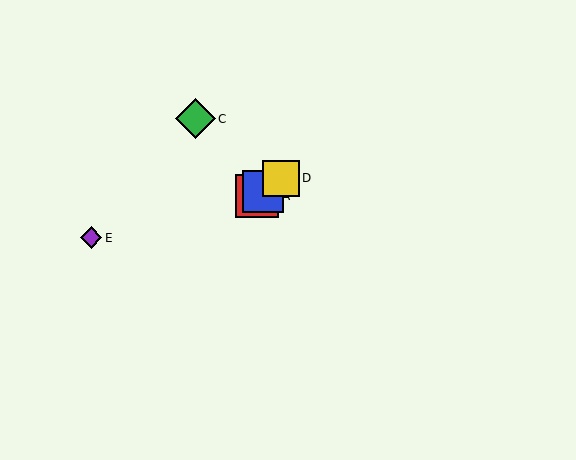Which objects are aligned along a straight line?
Objects A, B, D are aligned along a straight line.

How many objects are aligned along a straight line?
3 objects (A, B, D) are aligned along a straight line.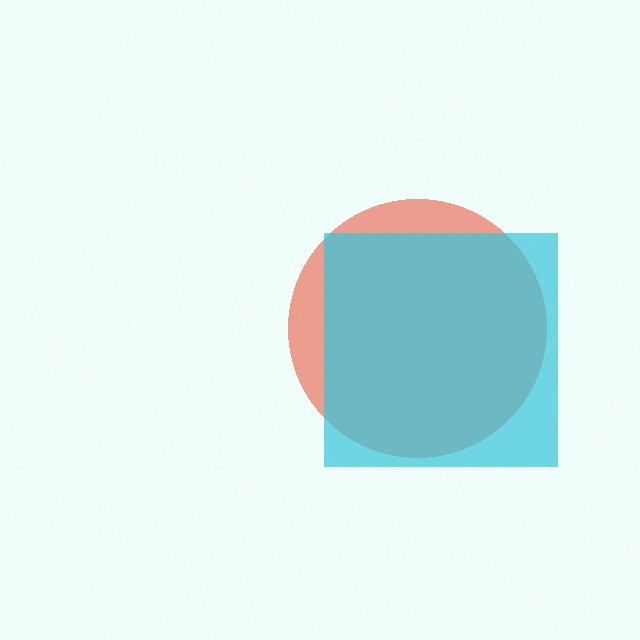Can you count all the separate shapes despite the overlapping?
Yes, there are 2 separate shapes.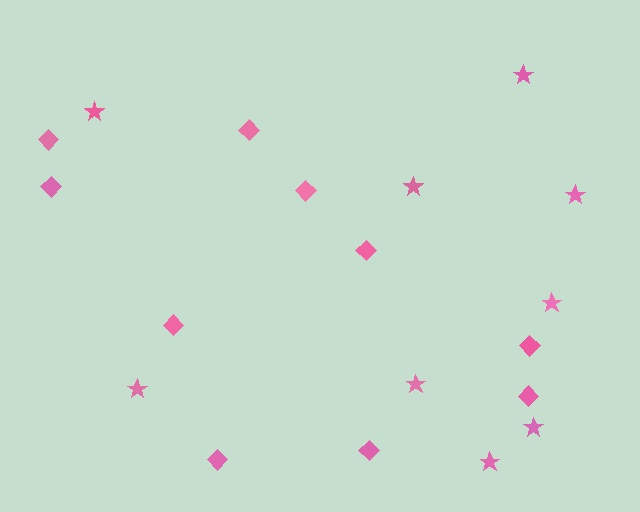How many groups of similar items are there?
There are 2 groups: one group of stars (9) and one group of diamonds (10).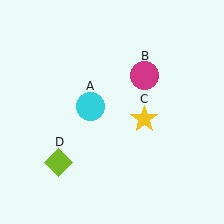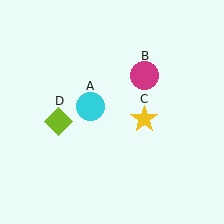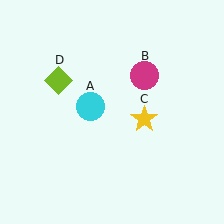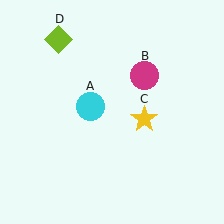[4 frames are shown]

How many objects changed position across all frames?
1 object changed position: lime diamond (object D).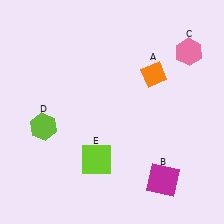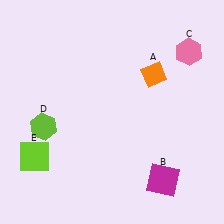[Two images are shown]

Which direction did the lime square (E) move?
The lime square (E) moved left.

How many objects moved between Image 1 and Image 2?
1 object moved between the two images.